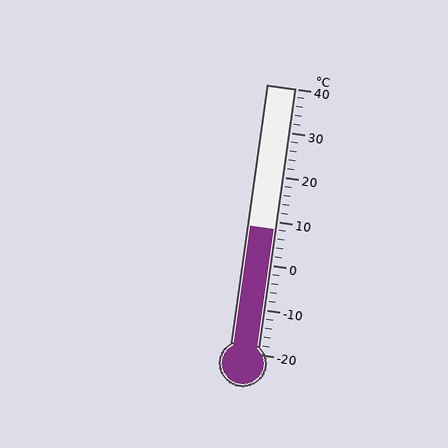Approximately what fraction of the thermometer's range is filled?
The thermometer is filled to approximately 45% of its range.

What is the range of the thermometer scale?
The thermometer scale ranges from -20°C to 40°C.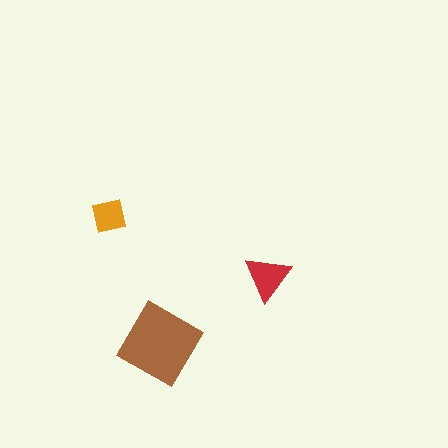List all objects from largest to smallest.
The brown diamond, the red triangle, the orange square.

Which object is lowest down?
The brown diamond is bottommost.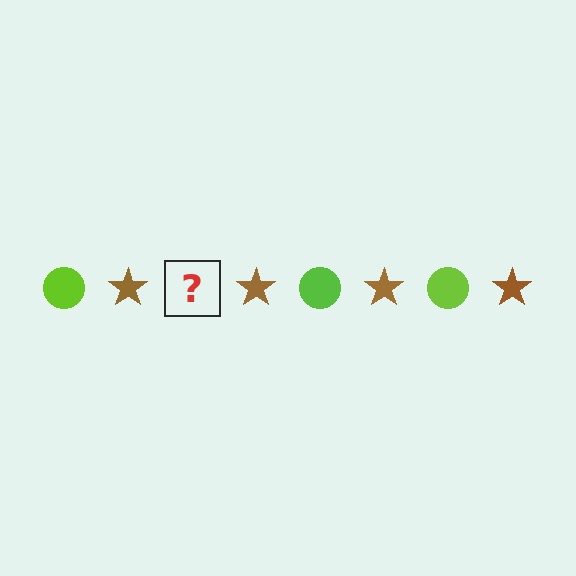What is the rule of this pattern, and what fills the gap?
The rule is that the pattern alternates between lime circle and brown star. The gap should be filled with a lime circle.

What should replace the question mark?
The question mark should be replaced with a lime circle.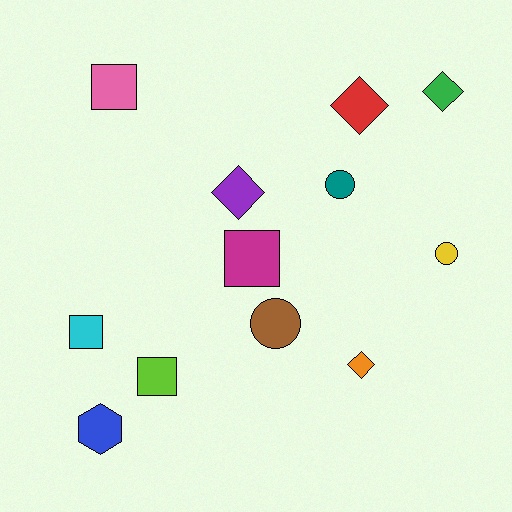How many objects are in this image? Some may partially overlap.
There are 12 objects.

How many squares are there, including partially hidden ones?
There are 4 squares.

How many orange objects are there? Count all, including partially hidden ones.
There is 1 orange object.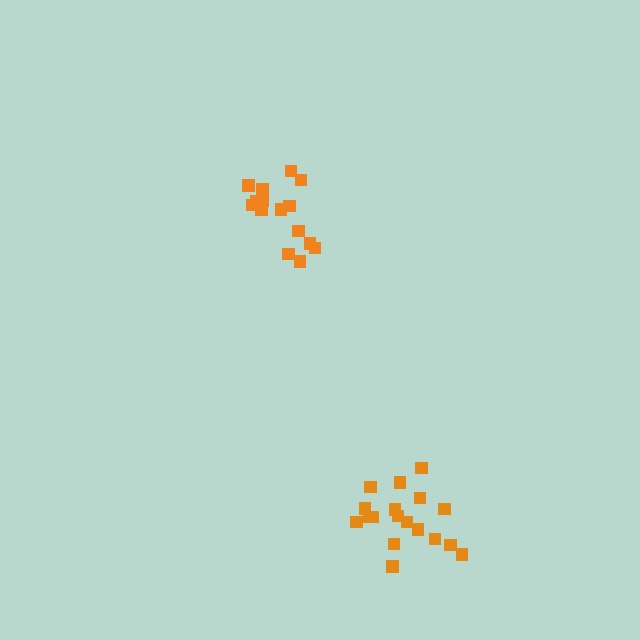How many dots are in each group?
Group 1: 15 dots, Group 2: 18 dots (33 total).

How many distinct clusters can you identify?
There are 2 distinct clusters.